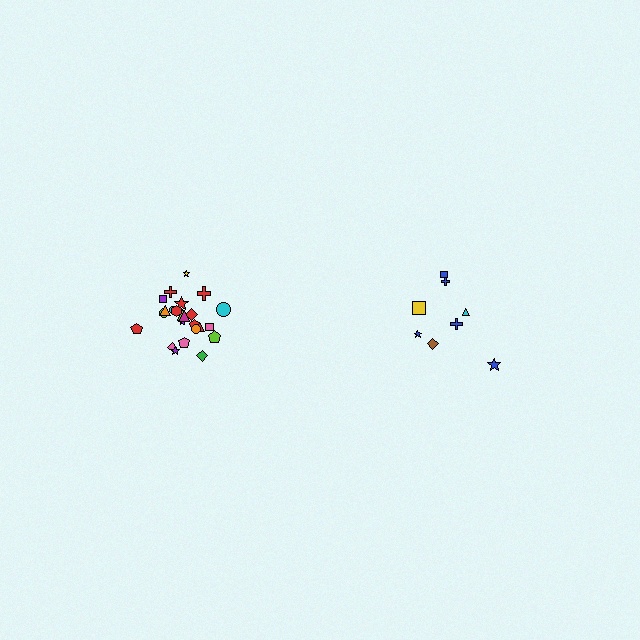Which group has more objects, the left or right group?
The left group.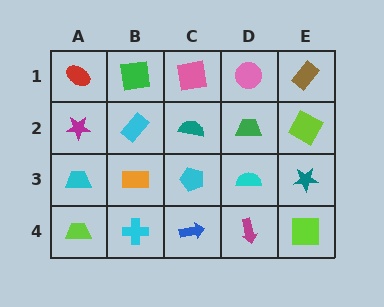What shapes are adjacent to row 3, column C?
A teal semicircle (row 2, column C), a blue arrow (row 4, column C), an orange rectangle (row 3, column B), a cyan semicircle (row 3, column D).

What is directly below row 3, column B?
A cyan cross.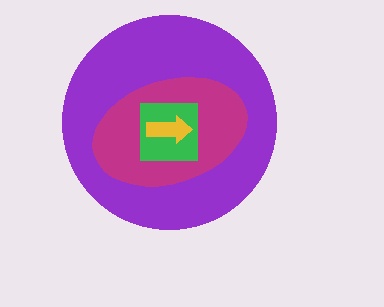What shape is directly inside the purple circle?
The magenta ellipse.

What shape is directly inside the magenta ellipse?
The green square.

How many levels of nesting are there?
4.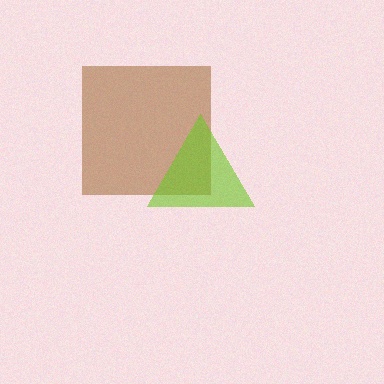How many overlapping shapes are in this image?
There are 2 overlapping shapes in the image.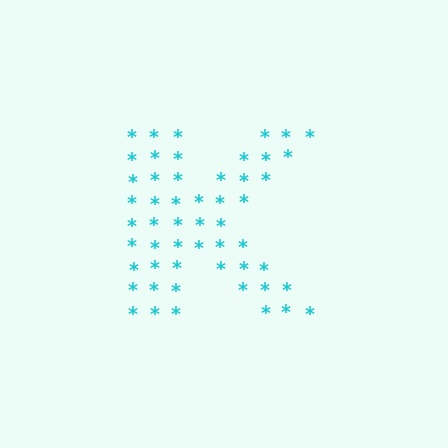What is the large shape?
The large shape is the letter K.